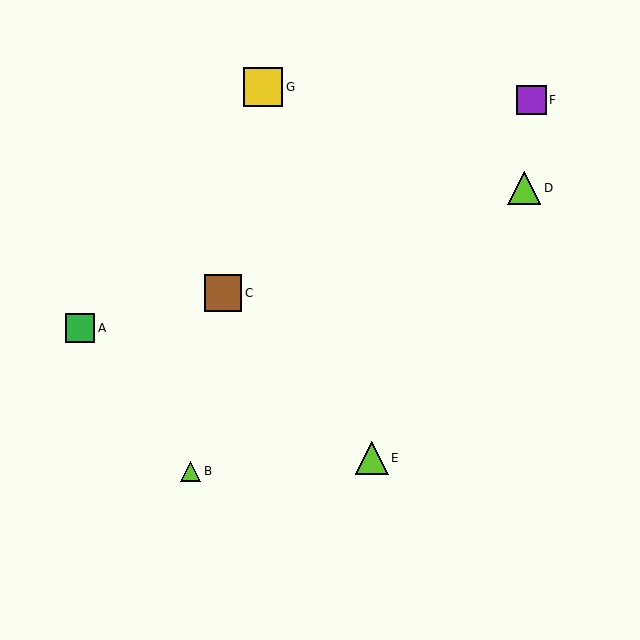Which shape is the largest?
The yellow square (labeled G) is the largest.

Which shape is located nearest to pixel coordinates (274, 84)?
The yellow square (labeled G) at (263, 87) is nearest to that location.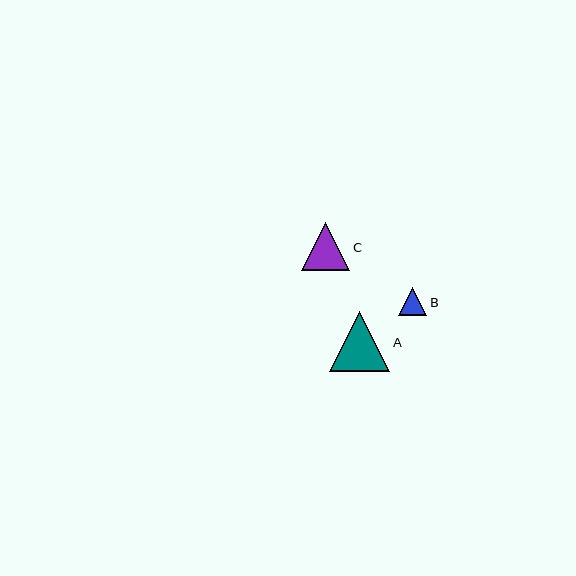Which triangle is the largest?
Triangle A is the largest with a size of approximately 60 pixels.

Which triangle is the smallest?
Triangle B is the smallest with a size of approximately 28 pixels.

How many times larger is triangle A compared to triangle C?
Triangle A is approximately 1.3 times the size of triangle C.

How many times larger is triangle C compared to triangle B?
Triangle C is approximately 1.7 times the size of triangle B.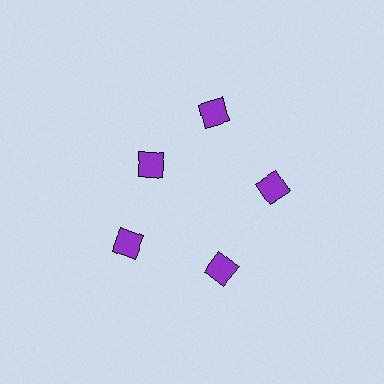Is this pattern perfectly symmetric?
No. The 5 purple diamonds are arranged in a ring, but one element near the 10 o'clock position is pulled inward toward the center, breaking the 5-fold rotational symmetry.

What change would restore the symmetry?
The symmetry would be restored by moving it outward, back onto the ring so that all 5 diamonds sit at equal angles and equal distance from the center.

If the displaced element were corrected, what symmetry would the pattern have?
It would have 5-fold rotational symmetry — the pattern would map onto itself every 72 degrees.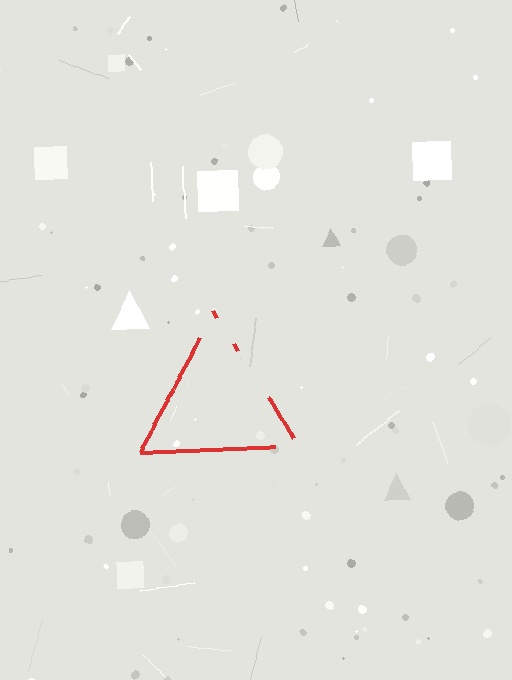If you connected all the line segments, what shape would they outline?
They would outline a triangle.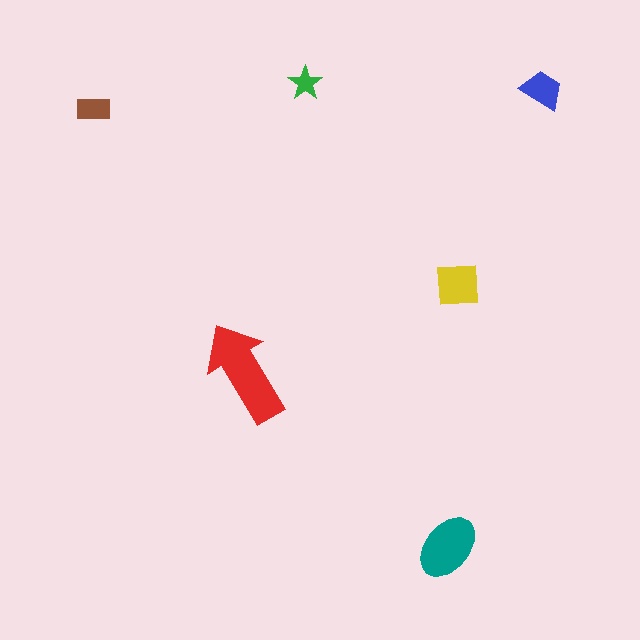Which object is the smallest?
The green star.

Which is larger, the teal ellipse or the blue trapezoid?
The teal ellipse.